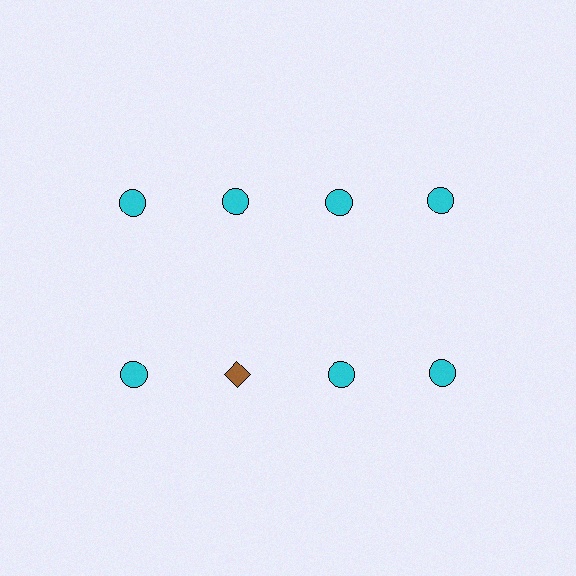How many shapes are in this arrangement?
There are 8 shapes arranged in a grid pattern.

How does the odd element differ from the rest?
It differs in both color (brown instead of cyan) and shape (diamond instead of circle).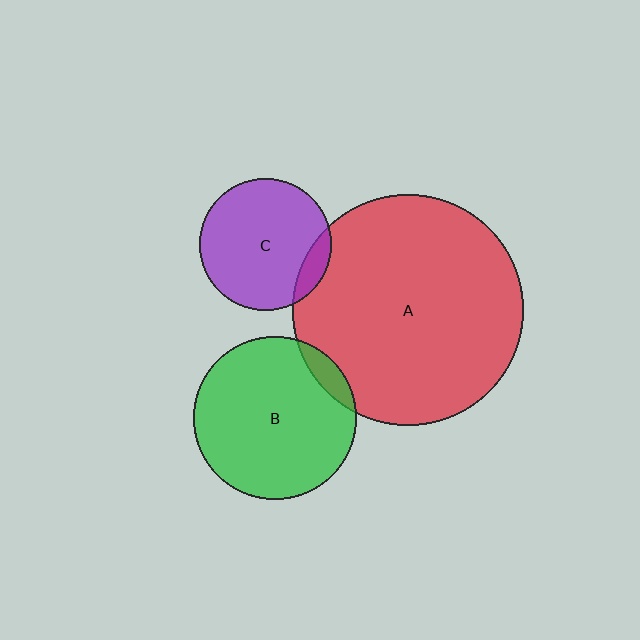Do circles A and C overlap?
Yes.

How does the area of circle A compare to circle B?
Approximately 2.0 times.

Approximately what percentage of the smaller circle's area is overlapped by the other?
Approximately 10%.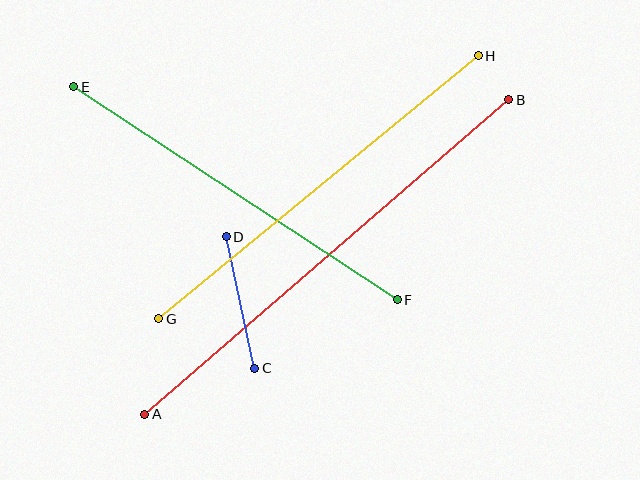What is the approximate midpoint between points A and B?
The midpoint is at approximately (327, 257) pixels.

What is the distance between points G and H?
The distance is approximately 414 pixels.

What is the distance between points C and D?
The distance is approximately 135 pixels.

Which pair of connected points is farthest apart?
Points A and B are farthest apart.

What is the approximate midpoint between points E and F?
The midpoint is at approximately (235, 193) pixels.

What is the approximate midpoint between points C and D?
The midpoint is at approximately (241, 303) pixels.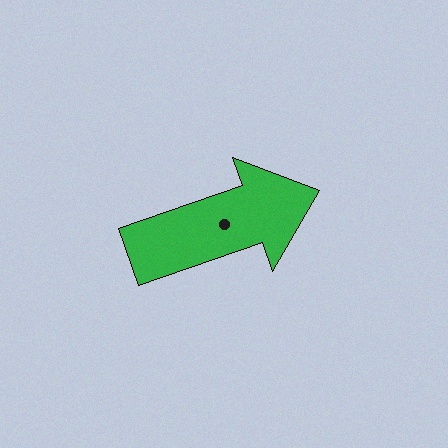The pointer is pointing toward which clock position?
Roughly 2 o'clock.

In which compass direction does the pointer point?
East.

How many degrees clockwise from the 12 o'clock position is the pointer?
Approximately 71 degrees.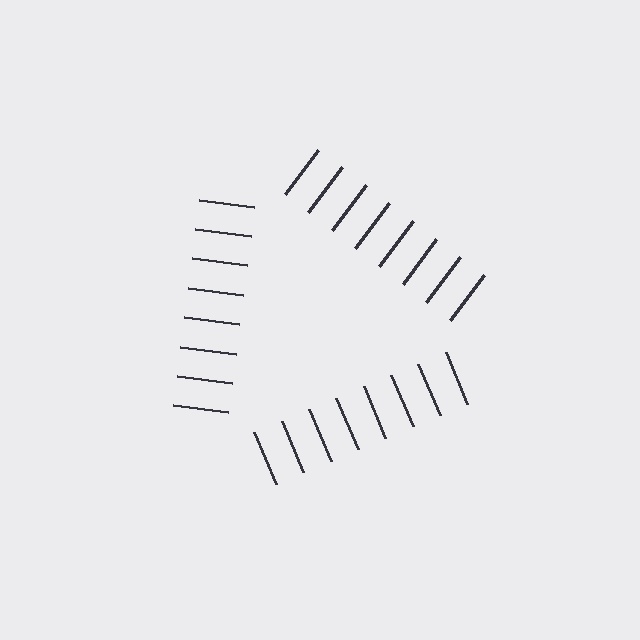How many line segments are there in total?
24 — 8 along each of the 3 edges.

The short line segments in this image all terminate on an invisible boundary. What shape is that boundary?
An illusory triangle — the line segments terminate on its edges but no continuous stroke is drawn.